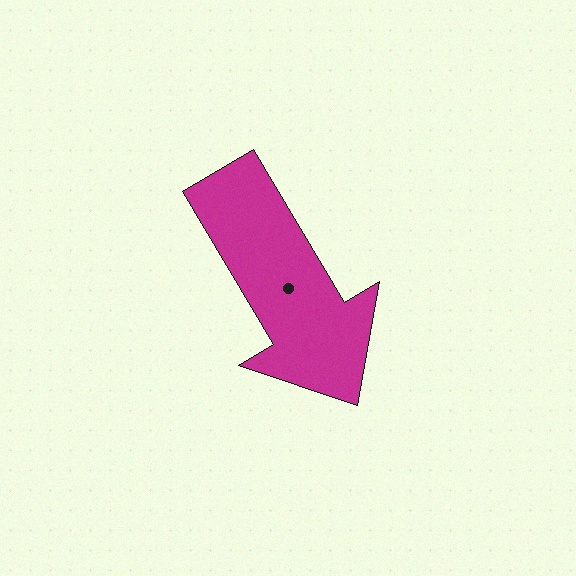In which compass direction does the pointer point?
Southeast.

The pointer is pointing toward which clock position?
Roughly 5 o'clock.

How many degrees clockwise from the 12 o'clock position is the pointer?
Approximately 149 degrees.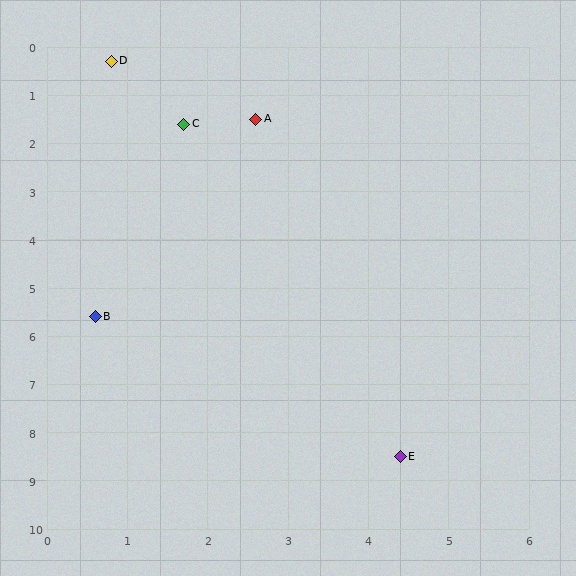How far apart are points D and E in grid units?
Points D and E are about 9.0 grid units apart.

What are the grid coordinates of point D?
Point D is at approximately (0.8, 0.3).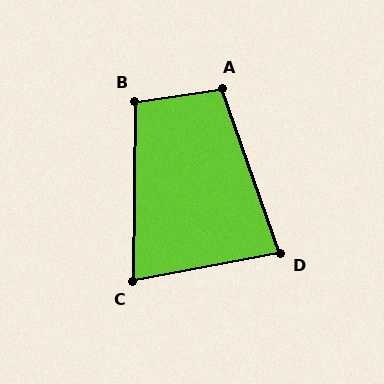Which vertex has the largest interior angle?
A, at approximately 101 degrees.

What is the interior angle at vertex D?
Approximately 81 degrees (acute).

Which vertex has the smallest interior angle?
C, at approximately 79 degrees.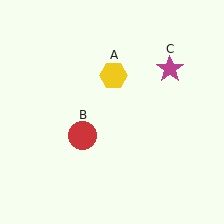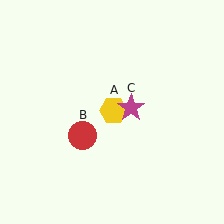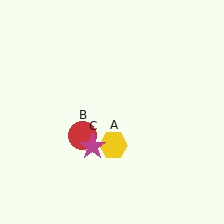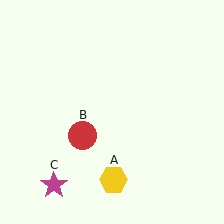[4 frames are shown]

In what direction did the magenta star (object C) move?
The magenta star (object C) moved down and to the left.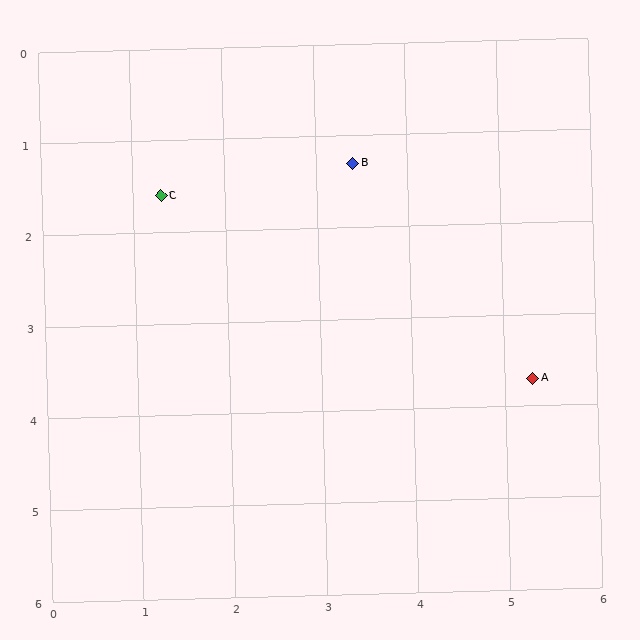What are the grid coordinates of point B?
Point B is at approximately (3.4, 1.3).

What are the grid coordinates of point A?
Point A is at approximately (5.3, 3.7).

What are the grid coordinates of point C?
Point C is at approximately (1.3, 1.6).